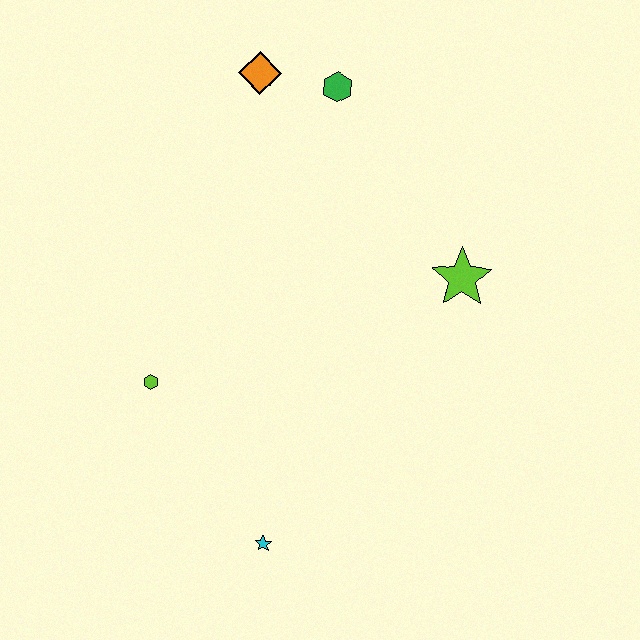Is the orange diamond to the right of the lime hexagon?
Yes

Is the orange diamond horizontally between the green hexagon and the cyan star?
No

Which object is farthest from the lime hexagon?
The green hexagon is farthest from the lime hexagon.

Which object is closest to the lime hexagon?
The cyan star is closest to the lime hexagon.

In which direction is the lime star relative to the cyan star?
The lime star is above the cyan star.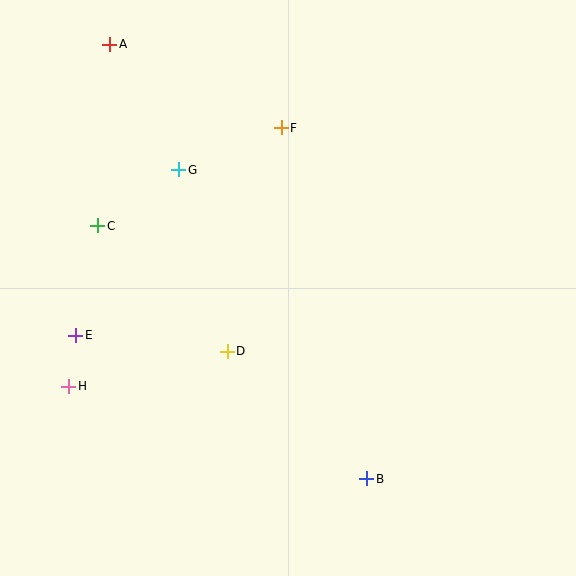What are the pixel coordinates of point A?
Point A is at (110, 44).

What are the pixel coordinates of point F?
Point F is at (281, 128).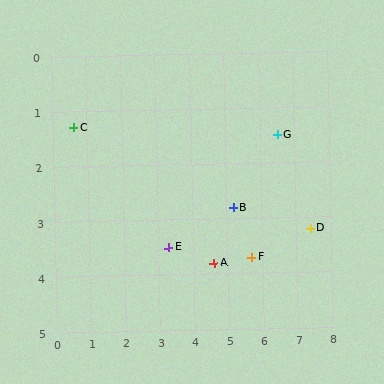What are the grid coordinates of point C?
Point C is at approximately (0.6, 1.3).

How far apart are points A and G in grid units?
Points A and G are about 3.0 grid units apart.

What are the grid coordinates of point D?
Point D is at approximately (7.4, 3.2).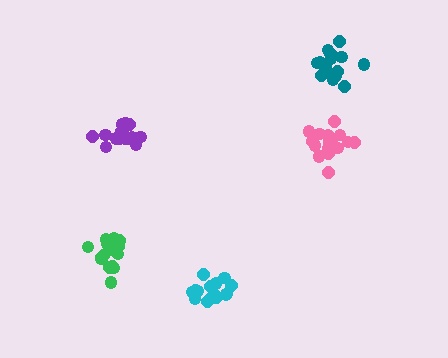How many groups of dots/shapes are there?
There are 5 groups.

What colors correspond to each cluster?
The clusters are colored: teal, cyan, pink, green, purple.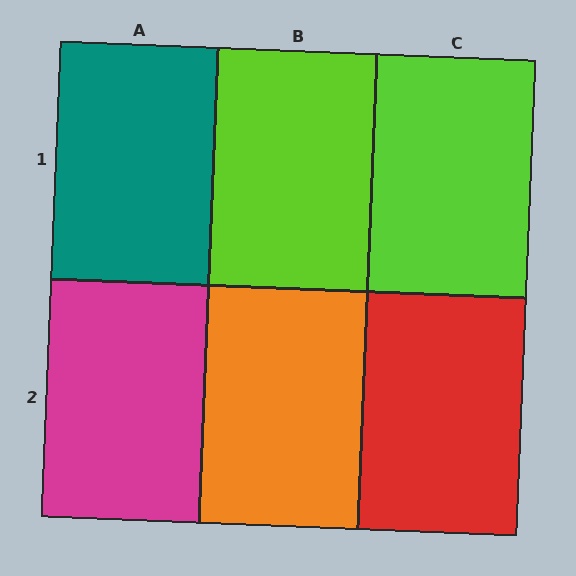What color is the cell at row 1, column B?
Lime.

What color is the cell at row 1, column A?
Teal.